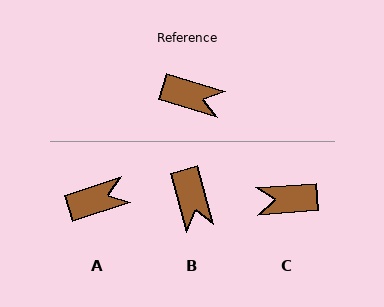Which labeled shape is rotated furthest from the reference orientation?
C, about 159 degrees away.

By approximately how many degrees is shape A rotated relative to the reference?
Approximately 35 degrees counter-clockwise.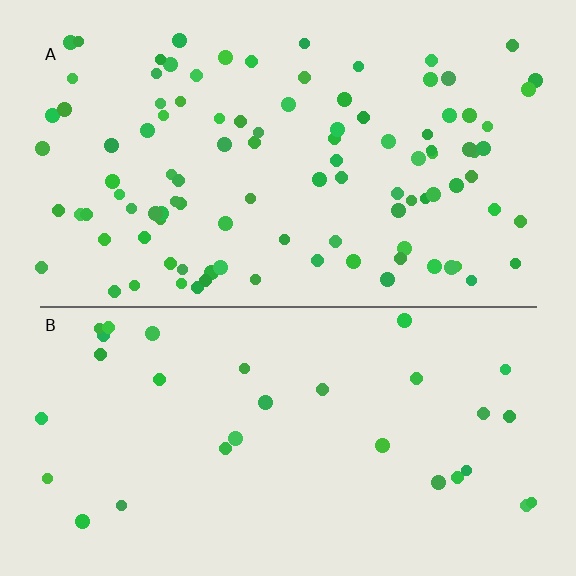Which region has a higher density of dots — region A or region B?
A (the top).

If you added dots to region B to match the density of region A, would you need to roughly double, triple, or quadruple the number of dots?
Approximately triple.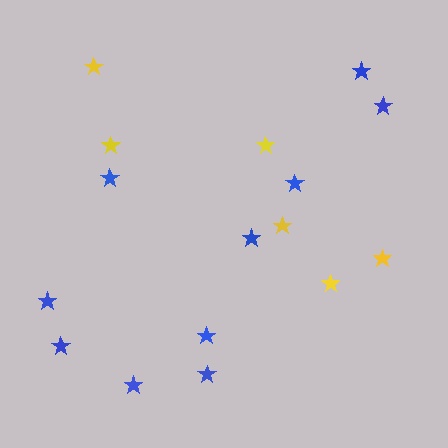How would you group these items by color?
There are 2 groups: one group of yellow stars (6) and one group of blue stars (10).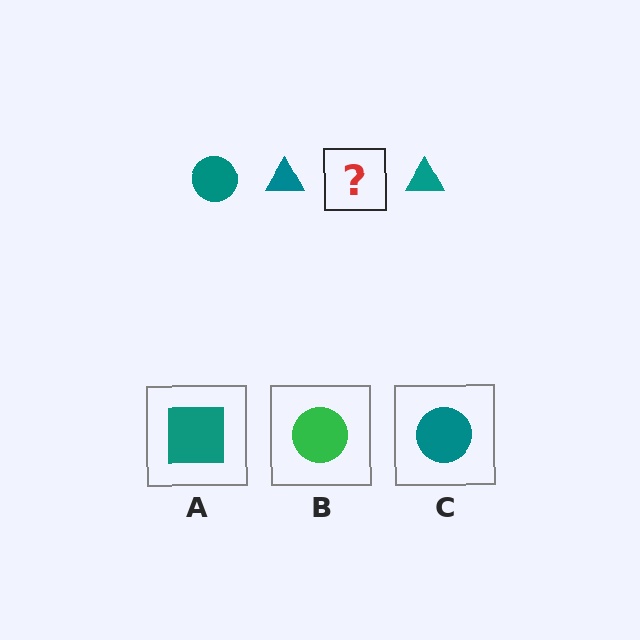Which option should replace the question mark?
Option C.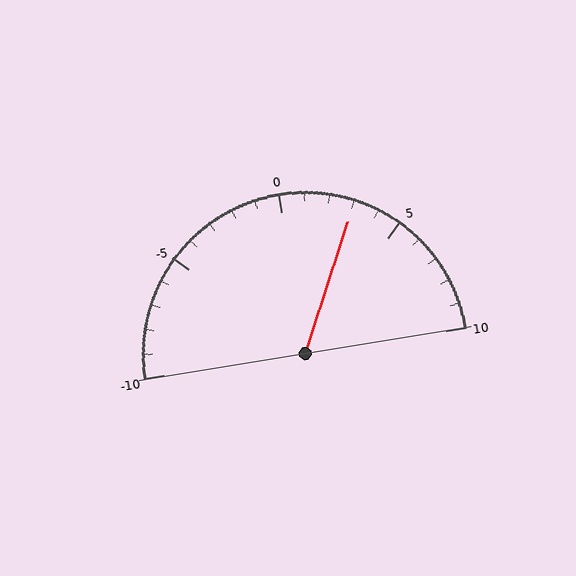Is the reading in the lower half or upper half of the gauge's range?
The reading is in the upper half of the range (-10 to 10).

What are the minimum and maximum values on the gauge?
The gauge ranges from -10 to 10.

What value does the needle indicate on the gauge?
The needle indicates approximately 3.